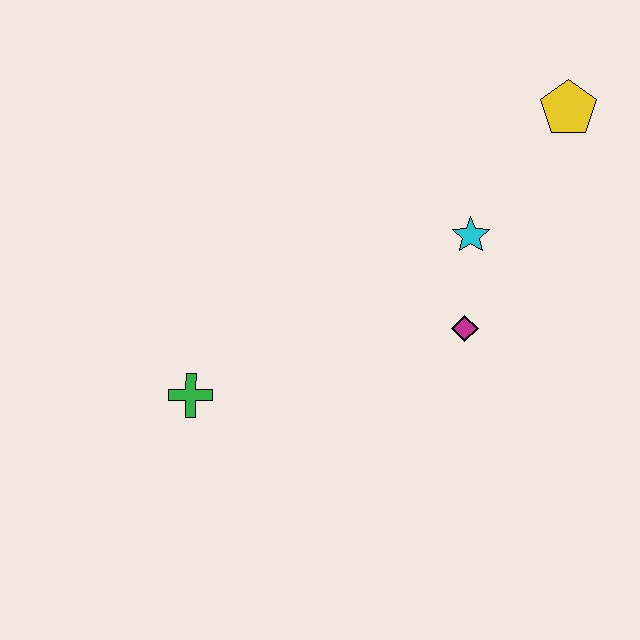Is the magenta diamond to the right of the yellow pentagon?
No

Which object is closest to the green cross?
The magenta diamond is closest to the green cross.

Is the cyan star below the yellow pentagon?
Yes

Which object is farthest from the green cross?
The yellow pentagon is farthest from the green cross.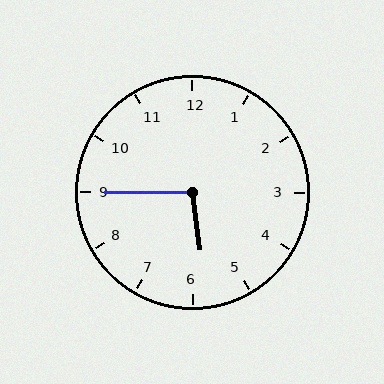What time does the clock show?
5:45.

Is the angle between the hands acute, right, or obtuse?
It is obtuse.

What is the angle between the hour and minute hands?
Approximately 98 degrees.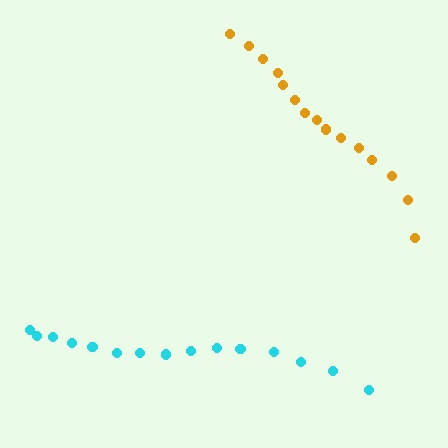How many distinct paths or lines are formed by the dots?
There are 2 distinct paths.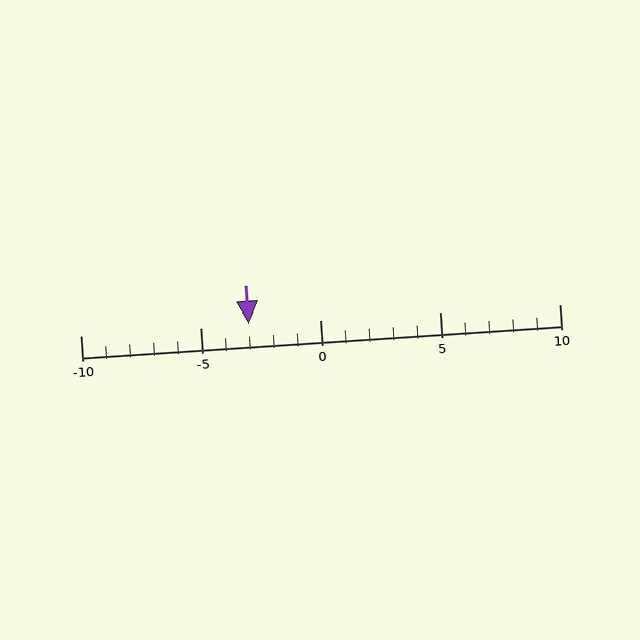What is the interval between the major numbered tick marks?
The major tick marks are spaced 5 units apart.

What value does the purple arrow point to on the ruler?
The purple arrow points to approximately -3.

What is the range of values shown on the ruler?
The ruler shows values from -10 to 10.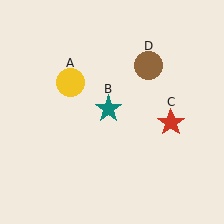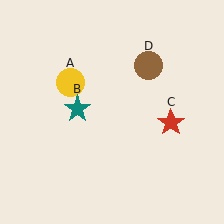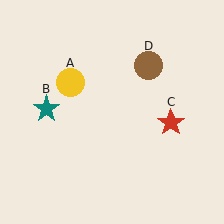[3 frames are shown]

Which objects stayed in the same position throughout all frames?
Yellow circle (object A) and red star (object C) and brown circle (object D) remained stationary.